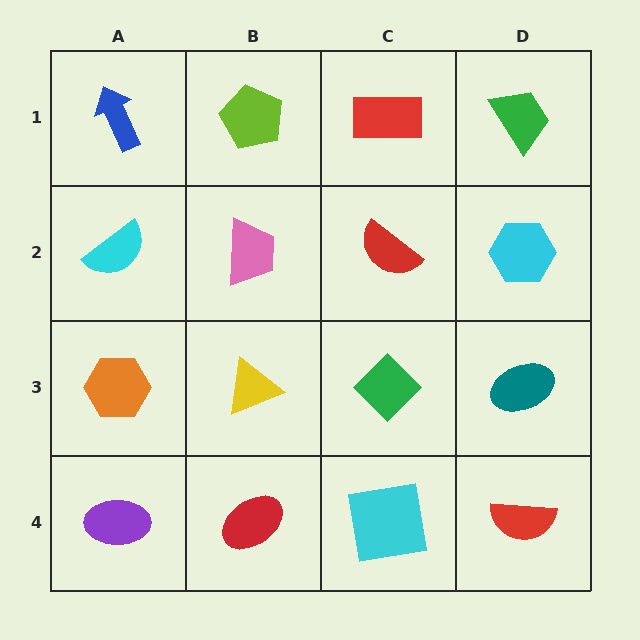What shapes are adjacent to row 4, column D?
A teal ellipse (row 3, column D), a cyan square (row 4, column C).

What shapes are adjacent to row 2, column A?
A blue arrow (row 1, column A), an orange hexagon (row 3, column A), a pink trapezoid (row 2, column B).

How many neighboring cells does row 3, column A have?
3.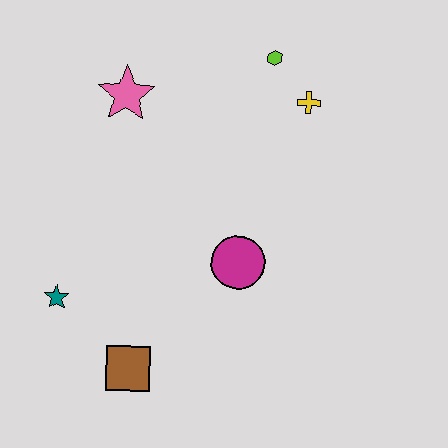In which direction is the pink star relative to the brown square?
The pink star is above the brown square.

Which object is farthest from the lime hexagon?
The brown square is farthest from the lime hexagon.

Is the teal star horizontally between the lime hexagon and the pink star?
No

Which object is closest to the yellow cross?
The lime hexagon is closest to the yellow cross.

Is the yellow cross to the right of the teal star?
Yes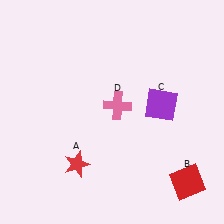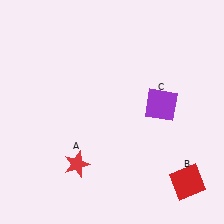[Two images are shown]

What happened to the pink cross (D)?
The pink cross (D) was removed in Image 2. It was in the top-right area of Image 1.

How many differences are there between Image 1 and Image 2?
There is 1 difference between the two images.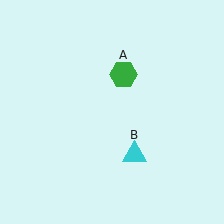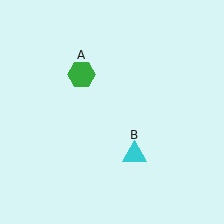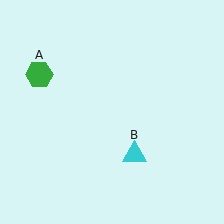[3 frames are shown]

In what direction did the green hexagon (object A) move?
The green hexagon (object A) moved left.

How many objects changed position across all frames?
1 object changed position: green hexagon (object A).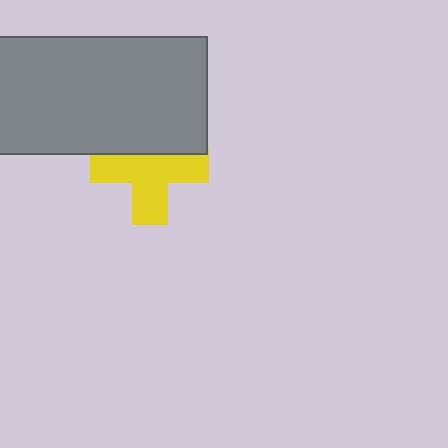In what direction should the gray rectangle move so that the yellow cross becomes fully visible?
The gray rectangle should move up. That is the shortest direction to clear the overlap and leave the yellow cross fully visible.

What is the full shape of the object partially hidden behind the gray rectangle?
The partially hidden object is a yellow cross.